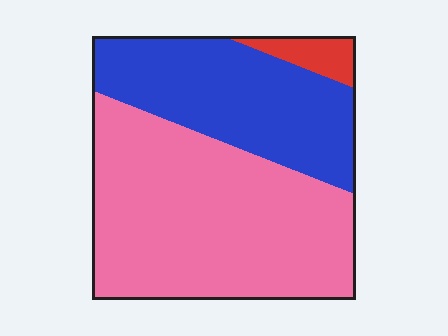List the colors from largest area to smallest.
From largest to smallest: pink, blue, red.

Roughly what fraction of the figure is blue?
Blue takes up about one third (1/3) of the figure.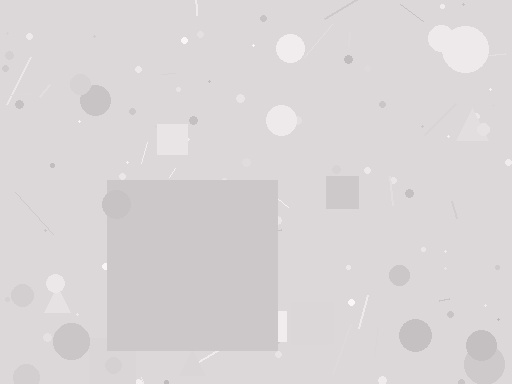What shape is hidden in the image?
A square is hidden in the image.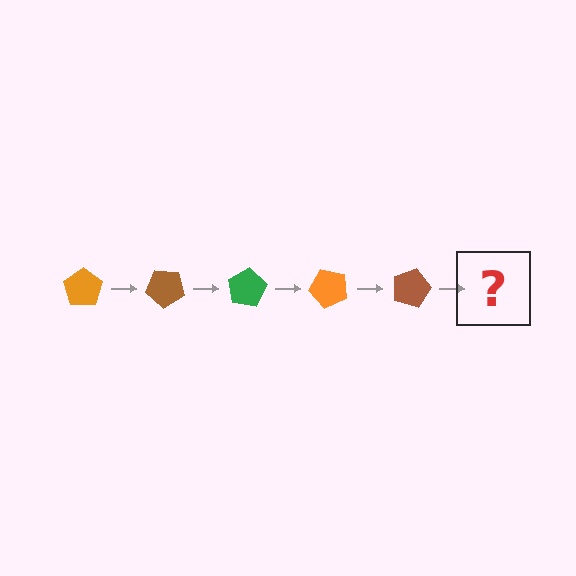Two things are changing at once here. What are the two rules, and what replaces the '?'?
The two rules are that it rotates 40 degrees each step and the color cycles through orange, brown, and green. The '?' should be a green pentagon, rotated 200 degrees from the start.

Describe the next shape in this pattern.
It should be a green pentagon, rotated 200 degrees from the start.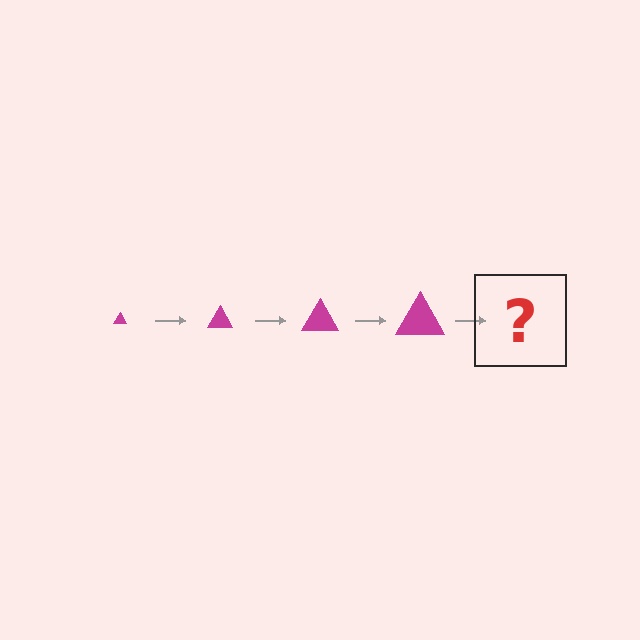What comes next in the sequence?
The next element should be a magenta triangle, larger than the previous one.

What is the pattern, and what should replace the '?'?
The pattern is that the triangle gets progressively larger each step. The '?' should be a magenta triangle, larger than the previous one.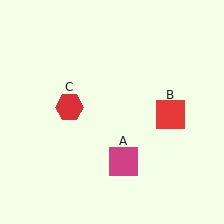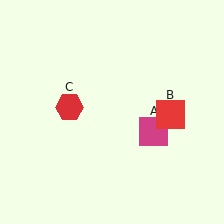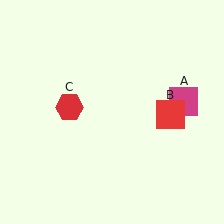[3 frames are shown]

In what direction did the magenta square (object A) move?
The magenta square (object A) moved up and to the right.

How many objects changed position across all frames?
1 object changed position: magenta square (object A).